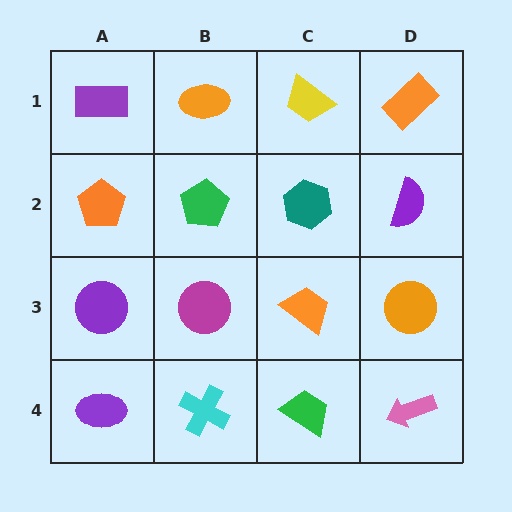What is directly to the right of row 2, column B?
A teal hexagon.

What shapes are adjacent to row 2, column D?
An orange rectangle (row 1, column D), an orange circle (row 3, column D), a teal hexagon (row 2, column C).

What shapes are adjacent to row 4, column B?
A magenta circle (row 3, column B), a purple ellipse (row 4, column A), a green trapezoid (row 4, column C).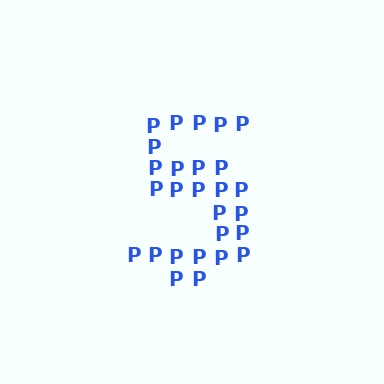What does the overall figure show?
The overall figure shows the digit 5.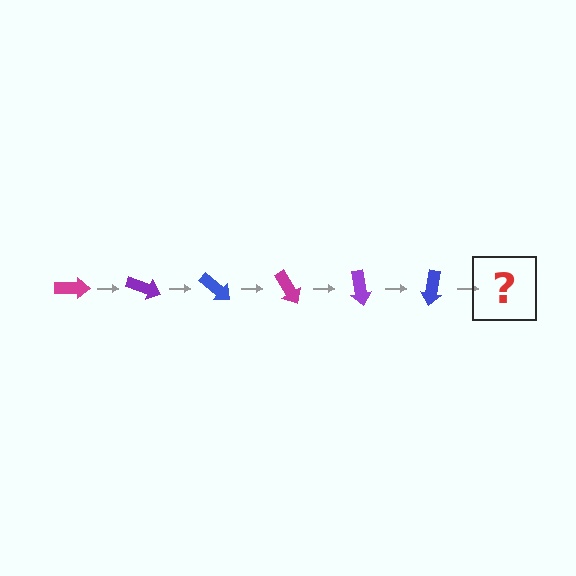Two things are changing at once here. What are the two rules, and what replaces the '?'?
The two rules are that it rotates 20 degrees each step and the color cycles through magenta, purple, and blue. The '?' should be a magenta arrow, rotated 120 degrees from the start.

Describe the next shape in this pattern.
It should be a magenta arrow, rotated 120 degrees from the start.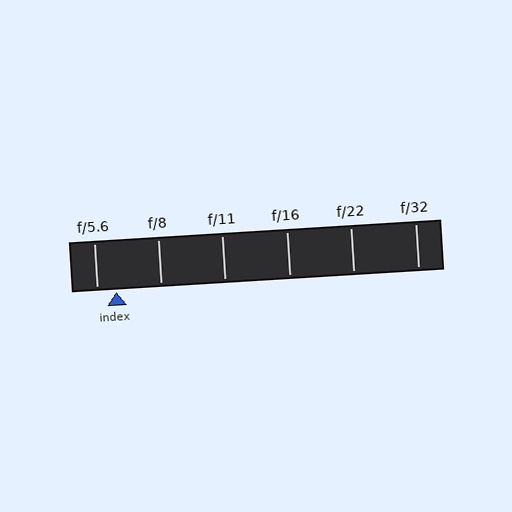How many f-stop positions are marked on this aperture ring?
There are 6 f-stop positions marked.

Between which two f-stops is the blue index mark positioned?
The index mark is between f/5.6 and f/8.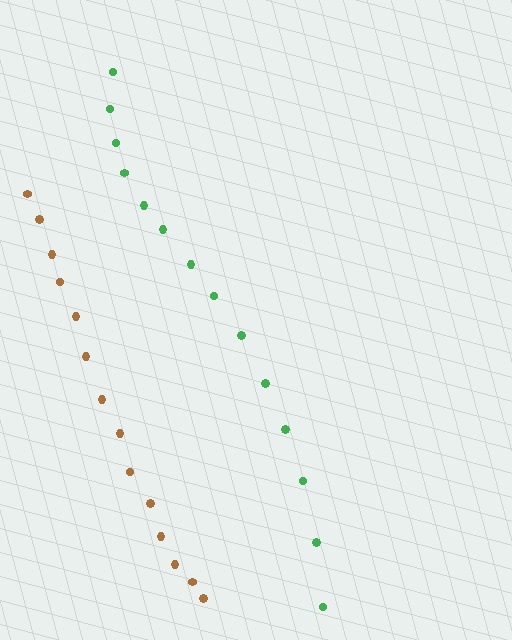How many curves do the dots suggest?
There are 2 distinct paths.